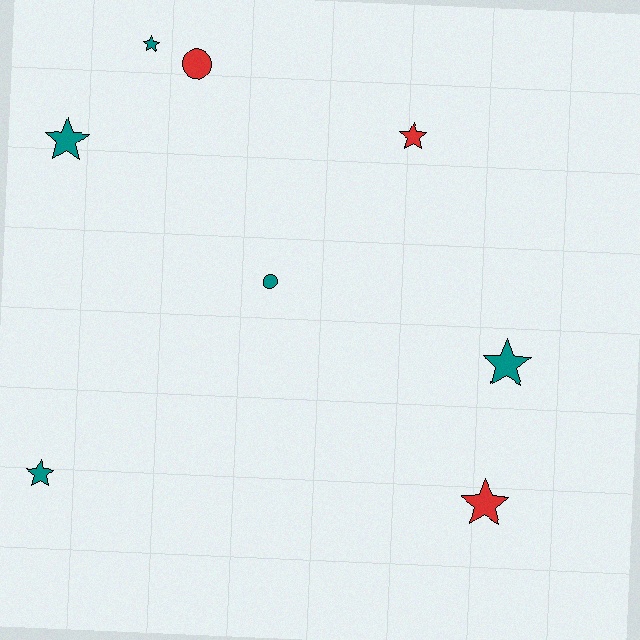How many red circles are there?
There is 1 red circle.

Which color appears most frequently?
Teal, with 5 objects.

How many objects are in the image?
There are 8 objects.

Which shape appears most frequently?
Star, with 6 objects.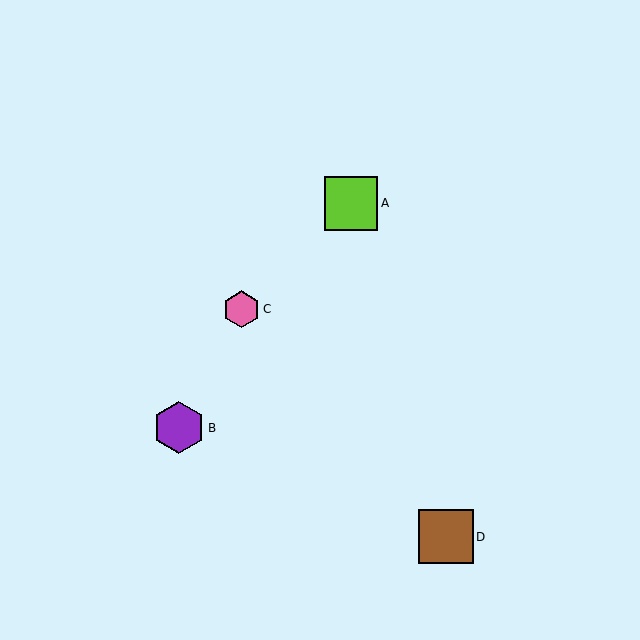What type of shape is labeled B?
Shape B is a purple hexagon.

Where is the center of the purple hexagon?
The center of the purple hexagon is at (179, 428).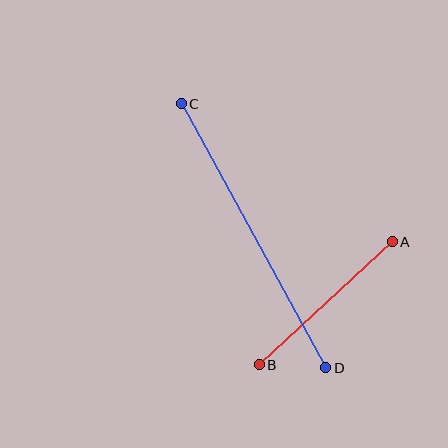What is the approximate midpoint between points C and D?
The midpoint is at approximately (254, 236) pixels.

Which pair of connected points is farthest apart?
Points C and D are farthest apart.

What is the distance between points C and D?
The distance is approximately 301 pixels.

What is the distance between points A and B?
The distance is approximately 181 pixels.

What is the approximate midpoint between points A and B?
The midpoint is at approximately (325, 303) pixels.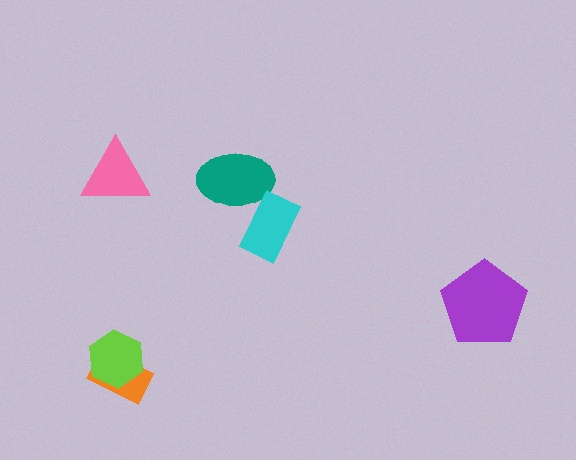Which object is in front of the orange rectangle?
The lime hexagon is in front of the orange rectangle.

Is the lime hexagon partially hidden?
No, no other shape covers it.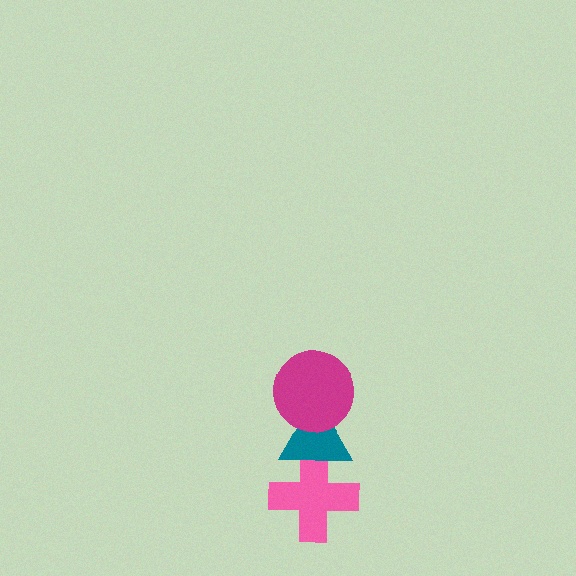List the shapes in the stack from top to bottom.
From top to bottom: the magenta circle, the teal triangle, the pink cross.